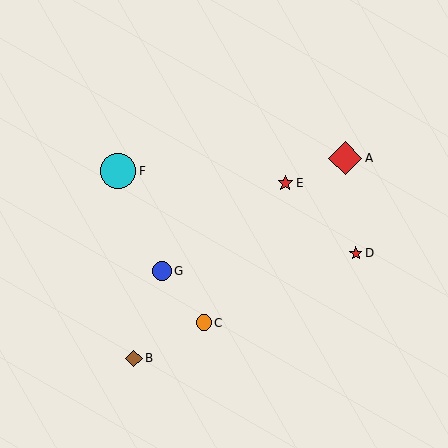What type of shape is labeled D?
Shape D is a red star.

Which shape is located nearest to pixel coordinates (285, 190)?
The red star (labeled E) at (285, 183) is nearest to that location.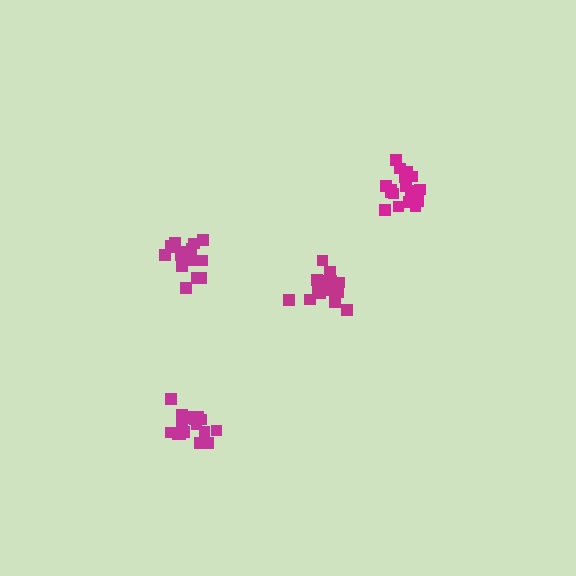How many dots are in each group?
Group 1: 17 dots, Group 2: 15 dots, Group 3: 18 dots, Group 4: 15 dots (65 total).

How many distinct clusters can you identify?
There are 4 distinct clusters.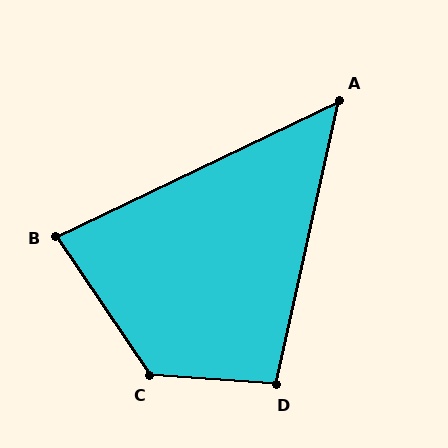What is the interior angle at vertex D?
Approximately 98 degrees (obtuse).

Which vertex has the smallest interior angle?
A, at approximately 52 degrees.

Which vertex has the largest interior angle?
C, at approximately 128 degrees.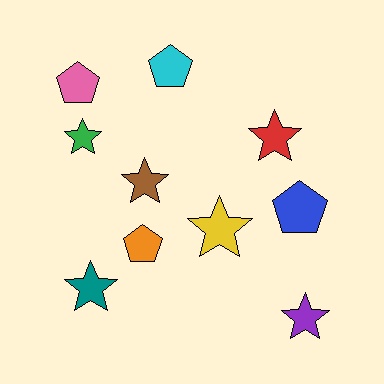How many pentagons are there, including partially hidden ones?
There are 4 pentagons.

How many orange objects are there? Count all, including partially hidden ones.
There is 1 orange object.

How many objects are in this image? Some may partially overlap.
There are 10 objects.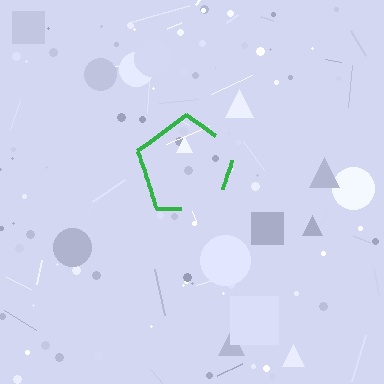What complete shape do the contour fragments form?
The contour fragments form a pentagon.